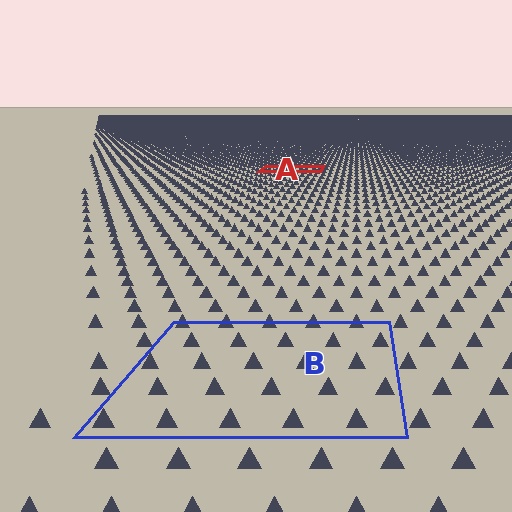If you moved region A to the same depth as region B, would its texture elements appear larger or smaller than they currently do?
They would appear larger. At a closer depth, the same texture elements are projected at a bigger on-screen size.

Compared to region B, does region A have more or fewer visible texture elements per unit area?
Region A has more texture elements per unit area — they are packed more densely because it is farther away.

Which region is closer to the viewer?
Region B is closer. The texture elements there are larger and more spread out.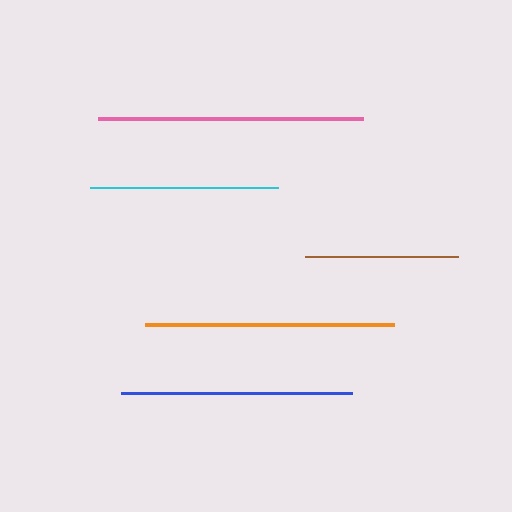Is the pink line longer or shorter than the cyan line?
The pink line is longer than the cyan line.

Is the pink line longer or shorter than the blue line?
The pink line is longer than the blue line.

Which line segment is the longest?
The pink line is the longest at approximately 265 pixels.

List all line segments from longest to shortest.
From longest to shortest: pink, orange, blue, cyan, brown.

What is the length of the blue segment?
The blue segment is approximately 230 pixels long.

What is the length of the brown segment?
The brown segment is approximately 153 pixels long.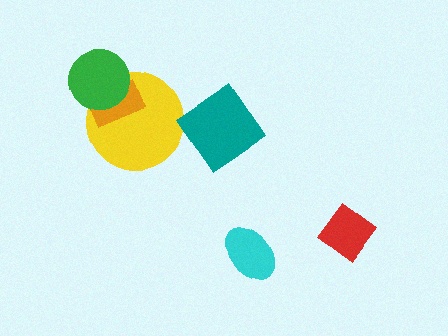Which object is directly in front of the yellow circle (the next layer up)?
The orange rectangle is directly in front of the yellow circle.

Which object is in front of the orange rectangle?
The green circle is in front of the orange rectangle.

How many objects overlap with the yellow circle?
2 objects overlap with the yellow circle.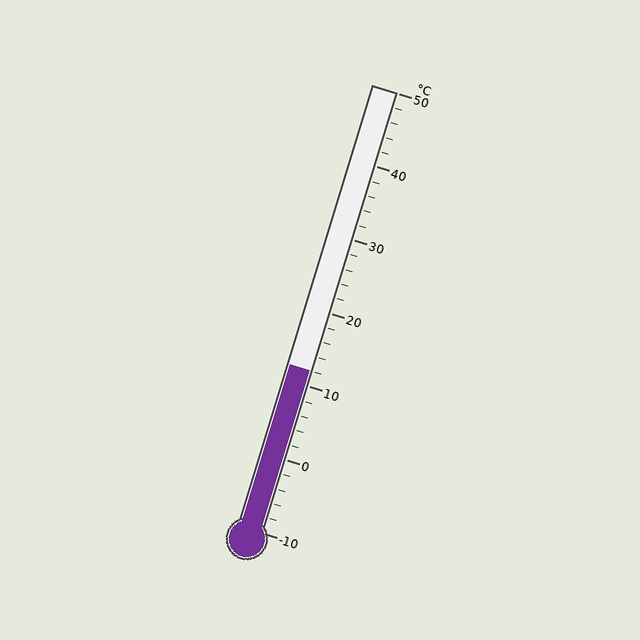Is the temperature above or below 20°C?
The temperature is below 20°C.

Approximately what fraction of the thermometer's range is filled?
The thermometer is filled to approximately 35% of its range.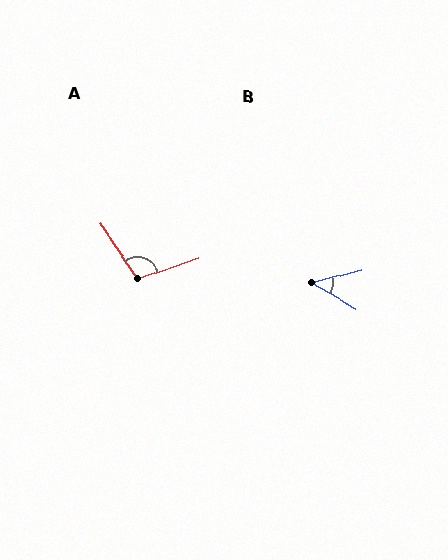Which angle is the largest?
A, at approximately 106 degrees.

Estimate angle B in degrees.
Approximately 44 degrees.